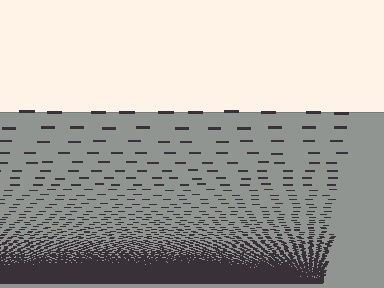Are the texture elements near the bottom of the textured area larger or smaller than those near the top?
Smaller. The gradient is inverted — elements near the bottom are smaller and denser.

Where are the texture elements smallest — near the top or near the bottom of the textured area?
Near the bottom.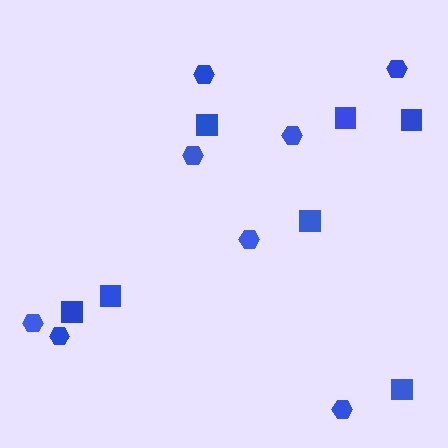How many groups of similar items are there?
There are 2 groups: one group of squares (7) and one group of hexagons (8).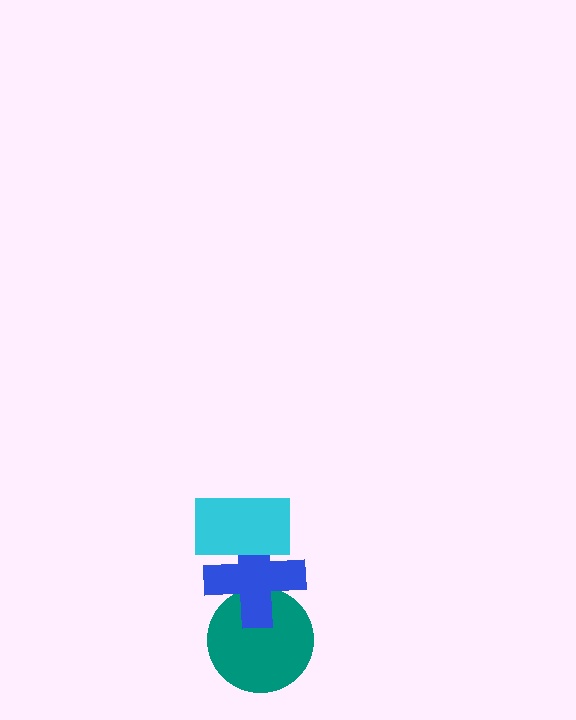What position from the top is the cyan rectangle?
The cyan rectangle is 1st from the top.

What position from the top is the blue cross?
The blue cross is 2nd from the top.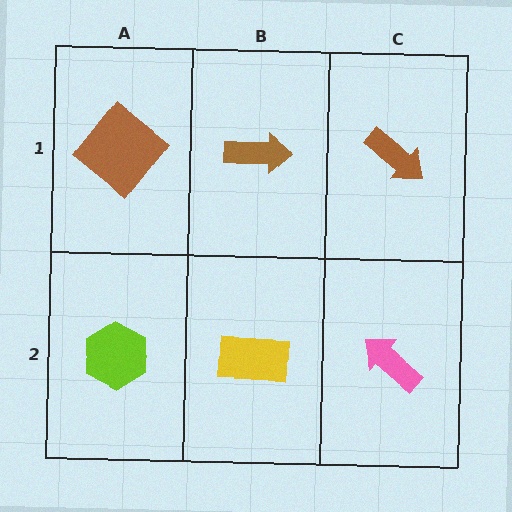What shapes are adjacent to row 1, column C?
A pink arrow (row 2, column C), a brown arrow (row 1, column B).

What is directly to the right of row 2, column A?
A yellow rectangle.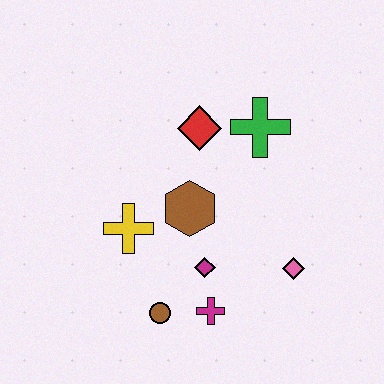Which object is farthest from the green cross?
The brown circle is farthest from the green cross.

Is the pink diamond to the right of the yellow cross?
Yes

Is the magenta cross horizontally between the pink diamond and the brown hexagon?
Yes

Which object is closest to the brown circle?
The magenta cross is closest to the brown circle.